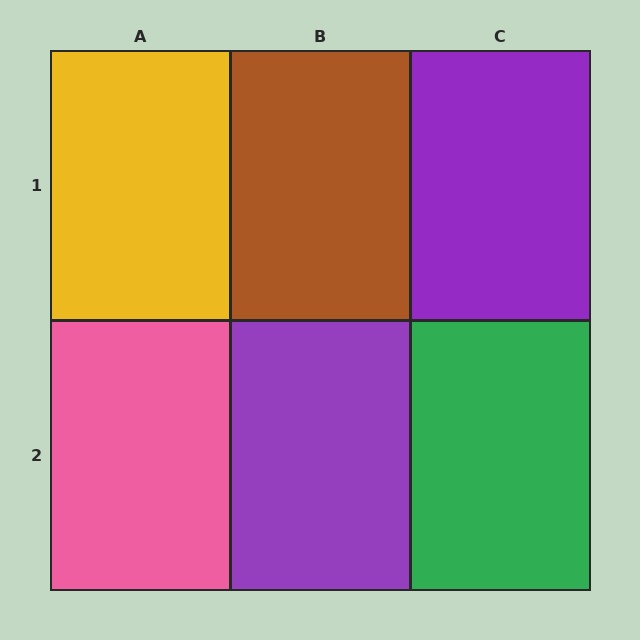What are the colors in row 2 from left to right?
Pink, purple, green.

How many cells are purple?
2 cells are purple.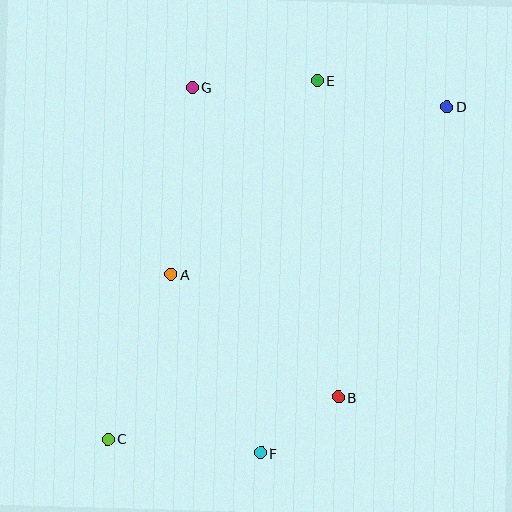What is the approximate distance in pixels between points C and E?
The distance between C and E is approximately 415 pixels.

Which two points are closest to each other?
Points B and F are closest to each other.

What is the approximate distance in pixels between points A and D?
The distance between A and D is approximately 323 pixels.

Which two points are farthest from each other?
Points C and D are farthest from each other.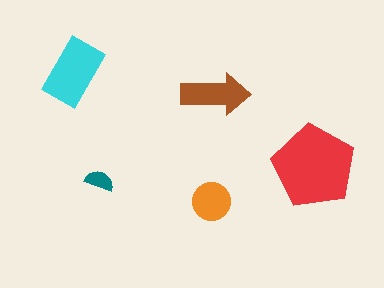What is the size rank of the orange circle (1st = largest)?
4th.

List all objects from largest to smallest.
The red pentagon, the cyan rectangle, the brown arrow, the orange circle, the teal semicircle.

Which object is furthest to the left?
The cyan rectangle is leftmost.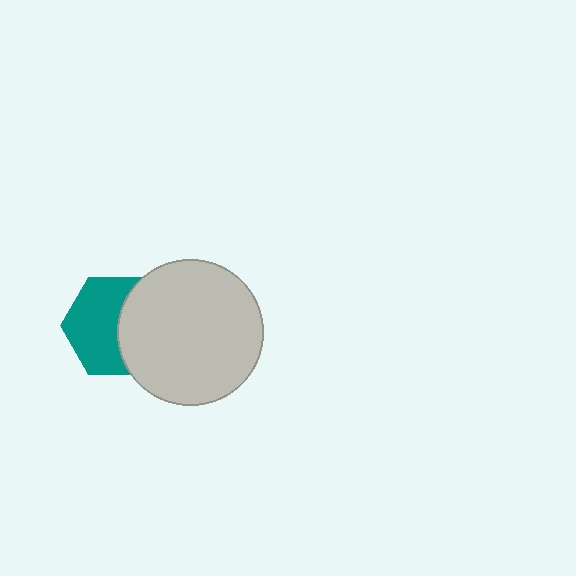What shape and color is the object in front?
The object in front is a light gray circle.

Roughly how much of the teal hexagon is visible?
About half of it is visible (roughly 59%).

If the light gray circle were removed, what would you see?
You would see the complete teal hexagon.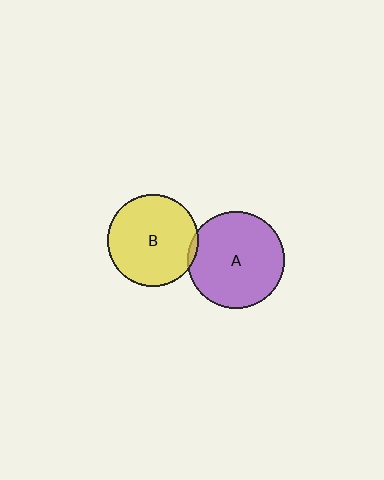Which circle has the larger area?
Circle A (purple).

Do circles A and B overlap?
Yes.